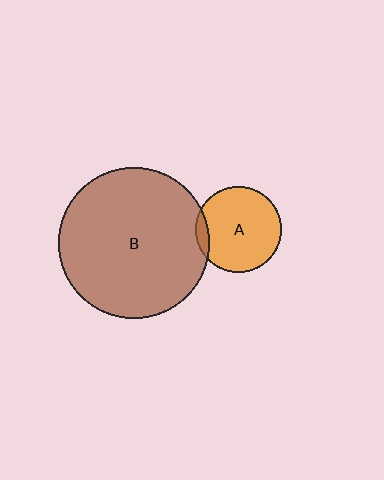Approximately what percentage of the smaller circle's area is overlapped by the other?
Approximately 5%.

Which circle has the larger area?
Circle B (brown).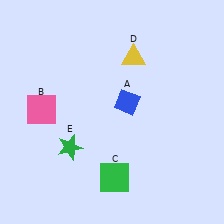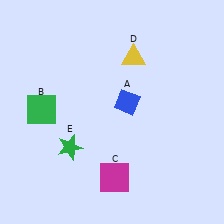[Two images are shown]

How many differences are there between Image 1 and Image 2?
There are 2 differences between the two images.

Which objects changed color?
B changed from pink to green. C changed from green to magenta.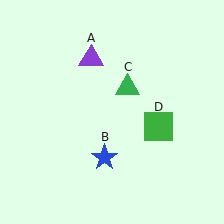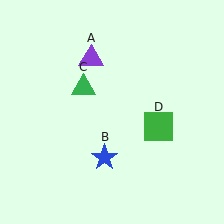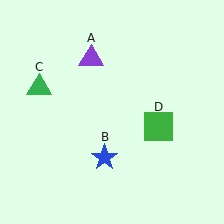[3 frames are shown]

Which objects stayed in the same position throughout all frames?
Purple triangle (object A) and blue star (object B) and green square (object D) remained stationary.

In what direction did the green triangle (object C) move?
The green triangle (object C) moved left.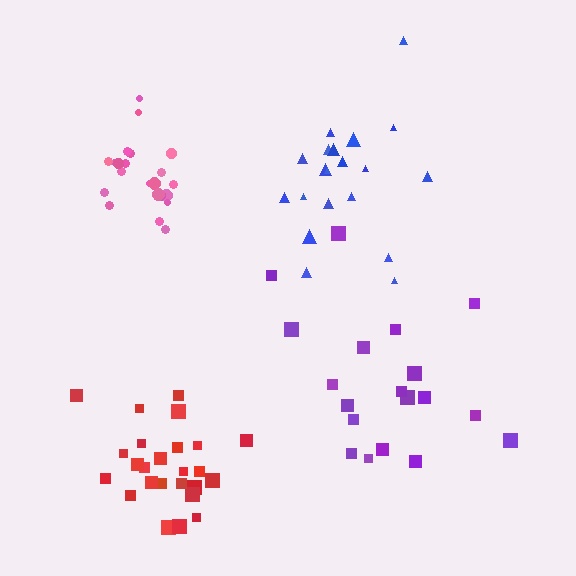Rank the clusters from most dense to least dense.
pink, red, blue, purple.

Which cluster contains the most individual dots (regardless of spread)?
Red (25).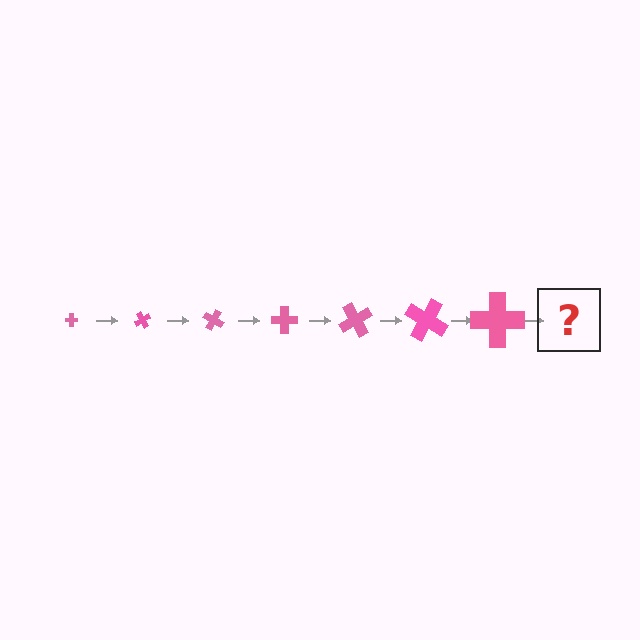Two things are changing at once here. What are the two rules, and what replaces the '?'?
The two rules are that the cross grows larger each step and it rotates 60 degrees each step. The '?' should be a cross, larger than the previous one and rotated 420 degrees from the start.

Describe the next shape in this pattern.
It should be a cross, larger than the previous one and rotated 420 degrees from the start.